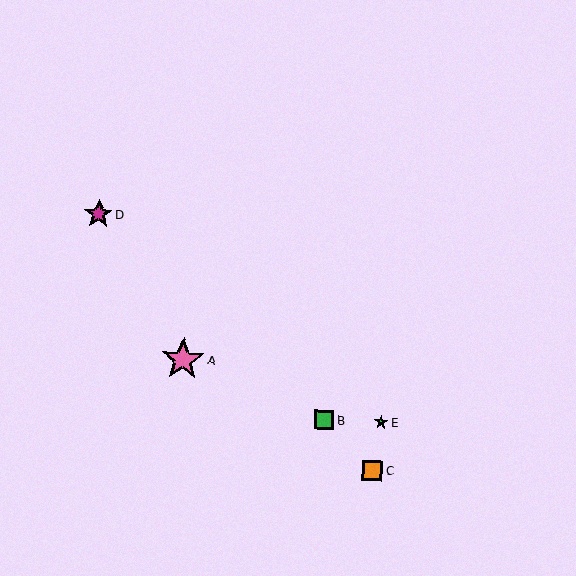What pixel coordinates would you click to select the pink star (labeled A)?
Click at (183, 359) to select the pink star A.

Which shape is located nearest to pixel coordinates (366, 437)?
The green star (labeled E) at (381, 422) is nearest to that location.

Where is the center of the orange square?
The center of the orange square is at (372, 470).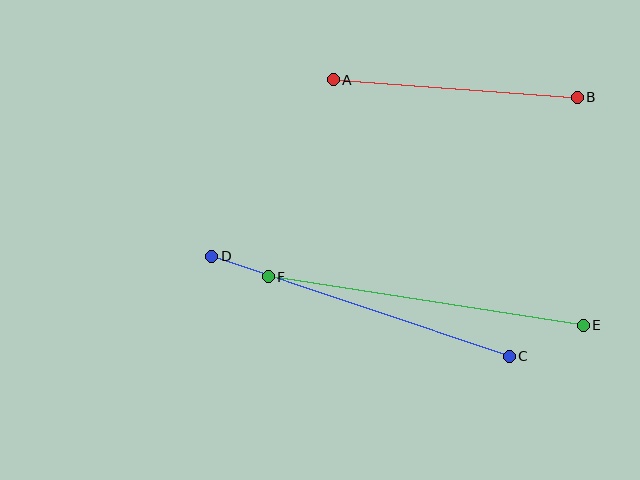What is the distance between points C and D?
The distance is approximately 314 pixels.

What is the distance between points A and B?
The distance is approximately 245 pixels.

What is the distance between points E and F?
The distance is approximately 319 pixels.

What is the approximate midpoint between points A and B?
The midpoint is at approximately (455, 88) pixels.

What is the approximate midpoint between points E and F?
The midpoint is at approximately (426, 301) pixels.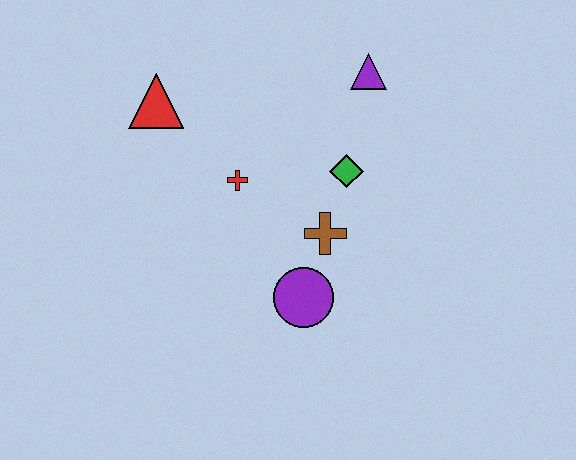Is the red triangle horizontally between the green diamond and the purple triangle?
No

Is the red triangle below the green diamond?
No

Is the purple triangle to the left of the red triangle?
No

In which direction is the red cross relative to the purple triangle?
The red cross is to the left of the purple triangle.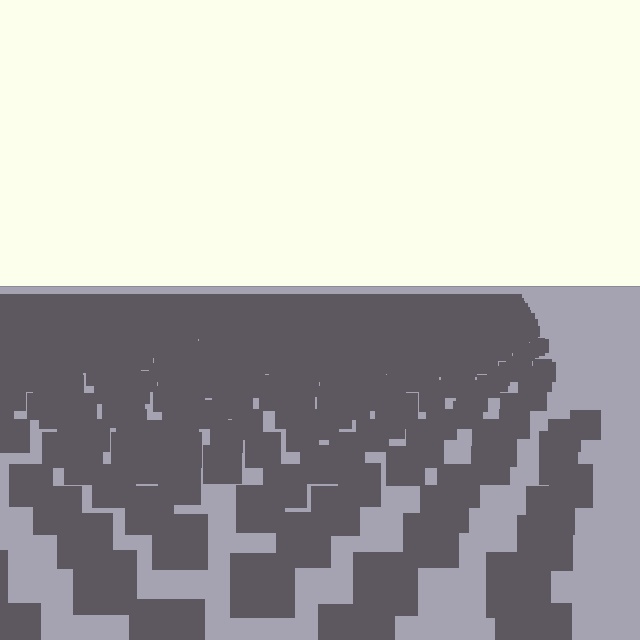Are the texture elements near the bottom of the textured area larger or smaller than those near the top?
Larger. Near the bottom, elements are closer to the viewer and appear at a bigger on-screen size.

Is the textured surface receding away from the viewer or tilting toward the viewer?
The surface is receding away from the viewer. Texture elements get smaller and denser toward the top.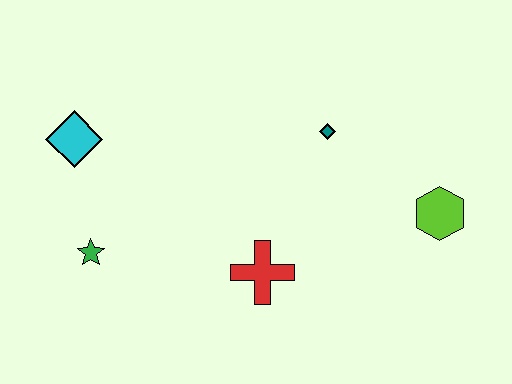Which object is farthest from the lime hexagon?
The cyan diamond is farthest from the lime hexagon.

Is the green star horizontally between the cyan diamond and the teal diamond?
Yes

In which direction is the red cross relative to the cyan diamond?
The red cross is to the right of the cyan diamond.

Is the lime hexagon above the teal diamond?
No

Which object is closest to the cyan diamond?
The green star is closest to the cyan diamond.